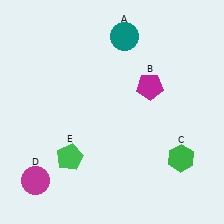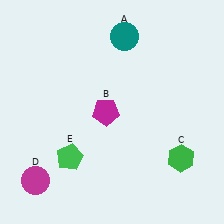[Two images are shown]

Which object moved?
The magenta pentagon (B) moved left.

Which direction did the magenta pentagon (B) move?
The magenta pentagon (B) moved left.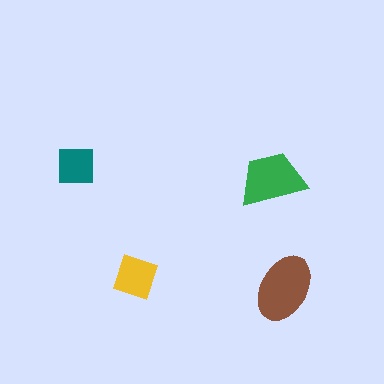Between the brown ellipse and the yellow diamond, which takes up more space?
The brown ellipse.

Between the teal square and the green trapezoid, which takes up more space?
The green trapezoid.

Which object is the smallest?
The teal square.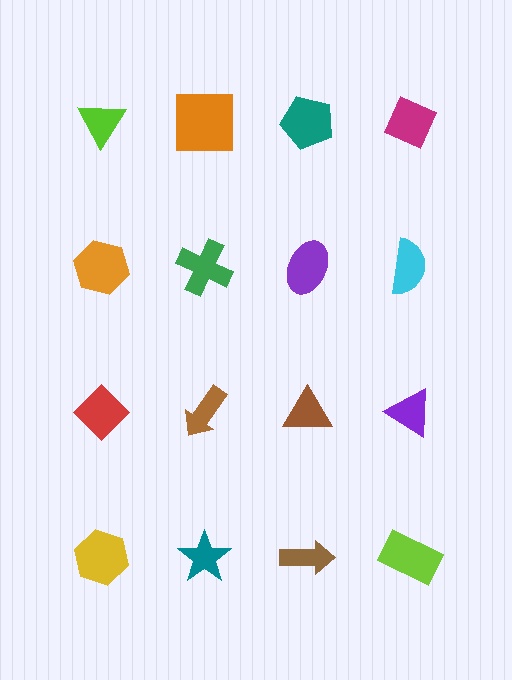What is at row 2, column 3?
A purple ellipse.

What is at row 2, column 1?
An orange hexagon.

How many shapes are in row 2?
4 shapes.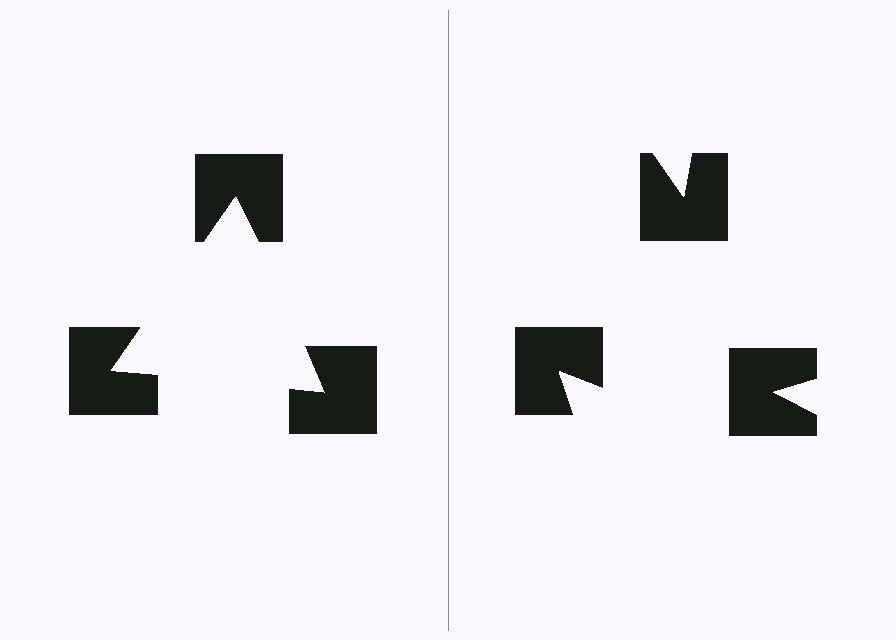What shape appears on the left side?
An illusory triangle.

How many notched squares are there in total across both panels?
6 — 3 on each side.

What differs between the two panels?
The notched squares are positioned identically on both sides; only the wedge orientations differ. On the left they align to a triangle; on the right they are misaligned.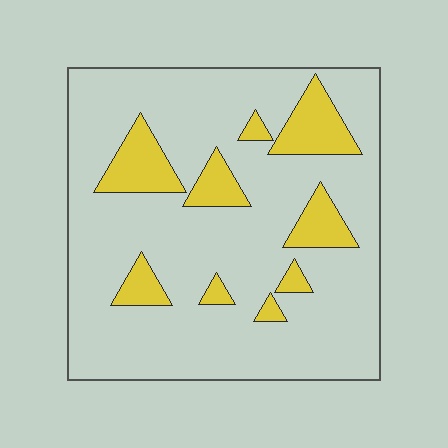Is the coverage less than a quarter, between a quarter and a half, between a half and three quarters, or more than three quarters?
Less than a quarter.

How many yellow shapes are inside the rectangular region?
9.